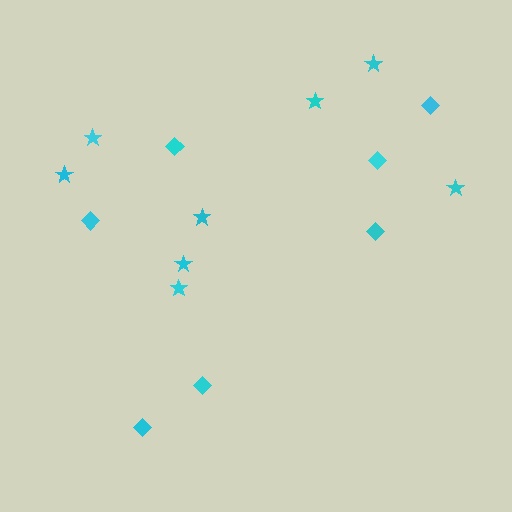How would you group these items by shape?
There are 2 groups: one group of diamonds (7) and one group of stars (8).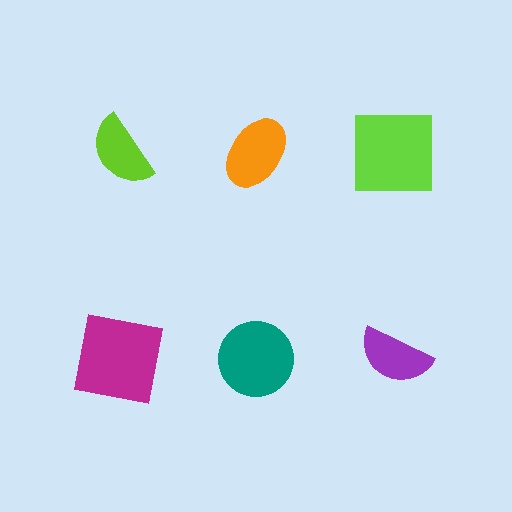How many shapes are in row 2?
3 shapes.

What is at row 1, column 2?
An orange ellipse.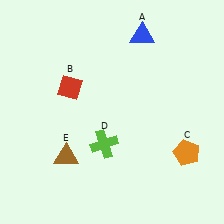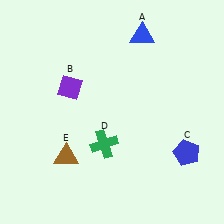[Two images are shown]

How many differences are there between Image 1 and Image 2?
There are 3 differences between the two images.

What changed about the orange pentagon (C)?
In Image 1, C is orange. In Image 2, it changed to blue.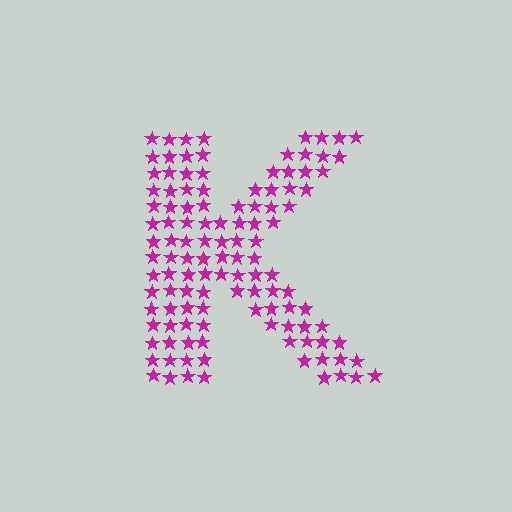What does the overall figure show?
The overall figure shows the letter K.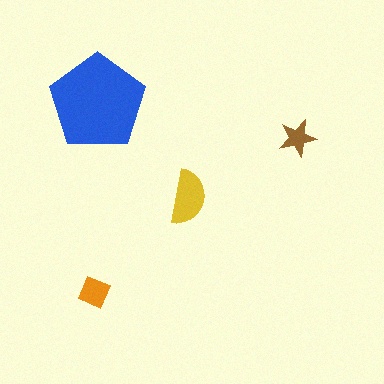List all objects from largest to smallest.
The blue pentagon, the yellow semicircle, the orange diamond, the brown star.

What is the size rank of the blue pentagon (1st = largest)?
1st.